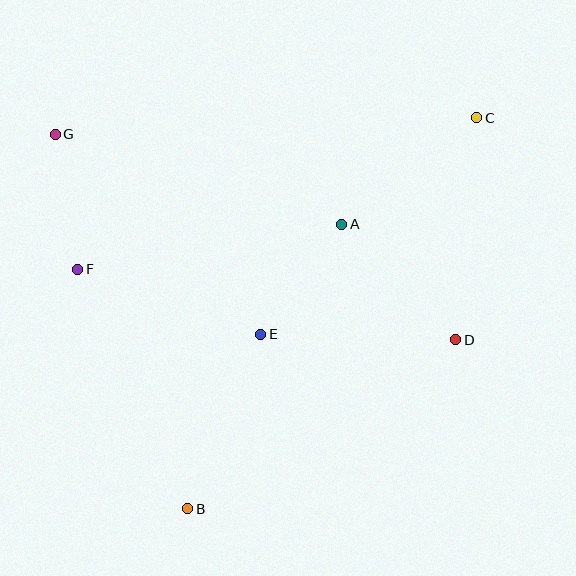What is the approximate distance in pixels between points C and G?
The distance between C and G is approximately 422 pixels.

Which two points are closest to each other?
Points A and E are closest to each other.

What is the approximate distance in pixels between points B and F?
The distance between B and F is approximately 264 pixels.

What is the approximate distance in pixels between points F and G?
The distance between F and G is approximately 137 pixels.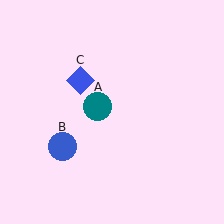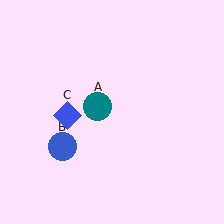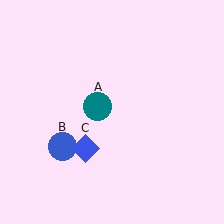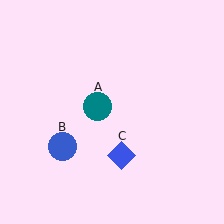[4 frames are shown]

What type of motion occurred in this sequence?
The blue diamond (object C) rotated counterclockwise around the center of the scene.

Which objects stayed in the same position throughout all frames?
Teal circle (object A) and blue circle (object B) remained stationary.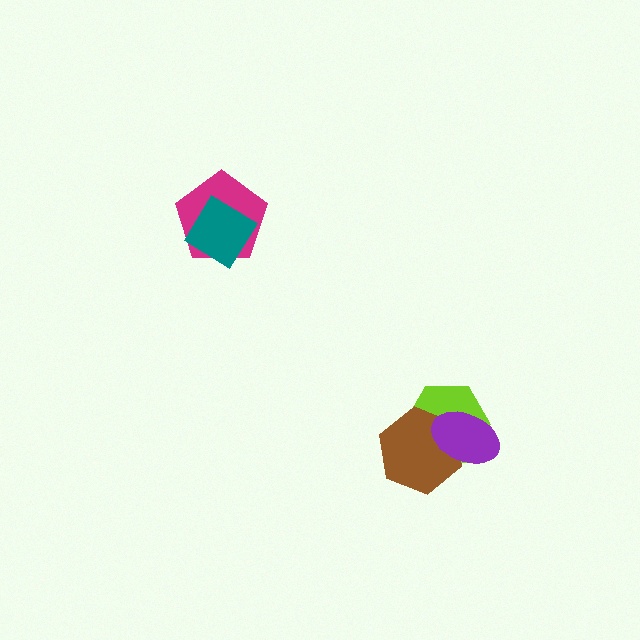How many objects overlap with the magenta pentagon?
1 object overlaps with the magenta pentagon.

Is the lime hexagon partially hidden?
Yes, it is partially covered by another shape.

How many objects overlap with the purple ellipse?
2 objects overlap with the purple ellipse.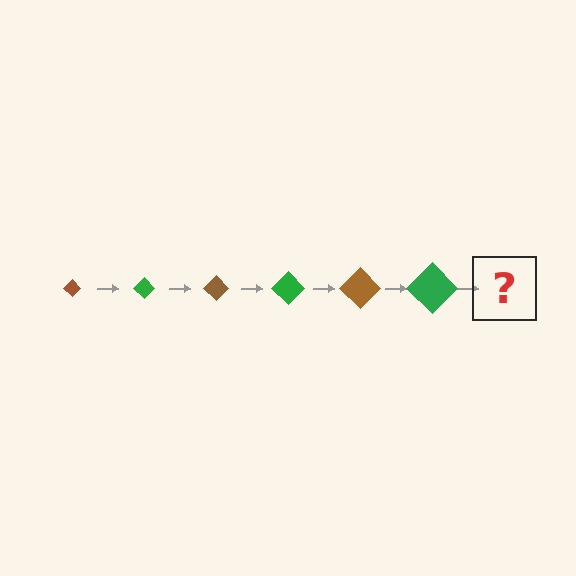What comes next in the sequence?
The next element should be a brown diamond, larger than the previous one.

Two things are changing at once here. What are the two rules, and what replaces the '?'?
The two rules are that the diamond grows larger each step and the color cycles through brown and green. The '?' should be a brown diamond, larger than the previous one.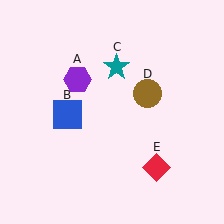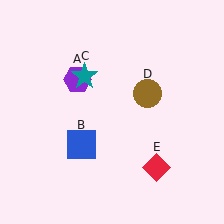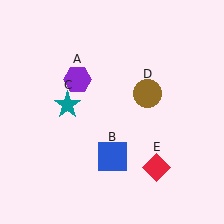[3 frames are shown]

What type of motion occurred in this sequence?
The blue square (object B), teal star (object C) rotated counterclockwise around the center of the scene.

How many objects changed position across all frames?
2 objects changed position: blue square (object B), teal star (object C).